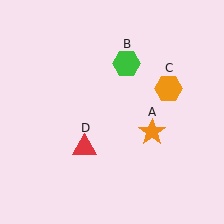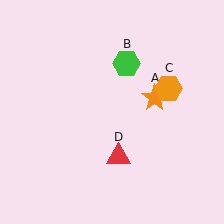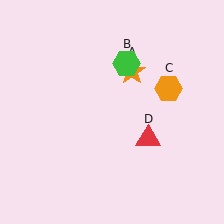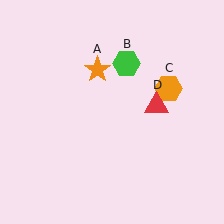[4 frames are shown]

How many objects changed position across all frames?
2 objects changed position: orange star (object A), red triangle (object D).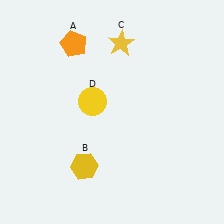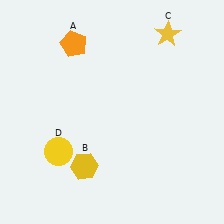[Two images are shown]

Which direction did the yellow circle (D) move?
The yellow circle (D) moved down.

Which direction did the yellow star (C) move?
The yellow star (C) moved right.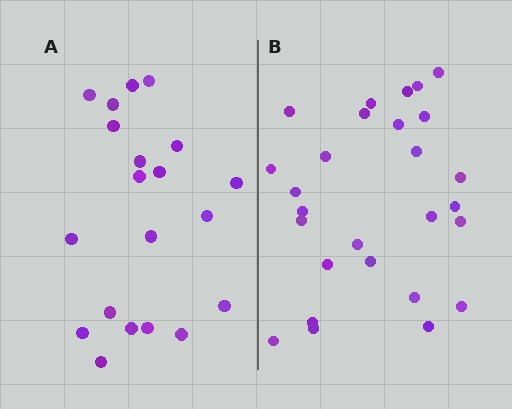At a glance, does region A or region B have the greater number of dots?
Region B (the right region) has more dots.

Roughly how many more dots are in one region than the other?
Region B has roughly 8 or so more dots than region A.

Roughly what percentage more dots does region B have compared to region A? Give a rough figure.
About 35% more.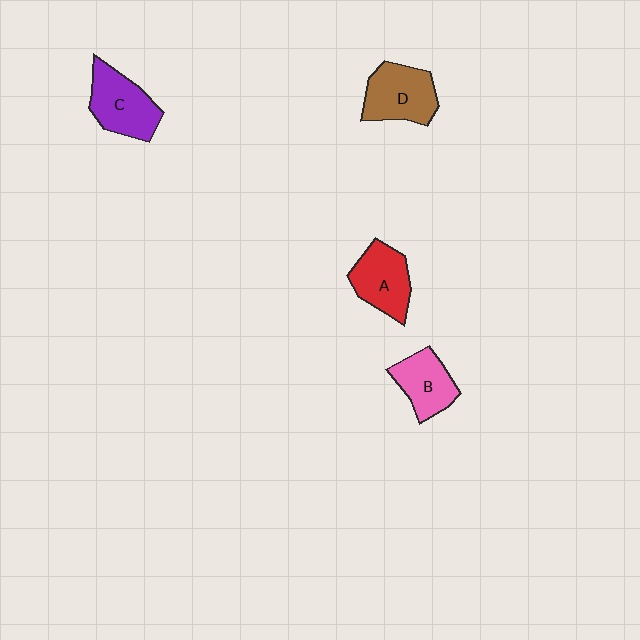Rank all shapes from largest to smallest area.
From largest to smallest: C (purple), D (brown), A (red), B (pink).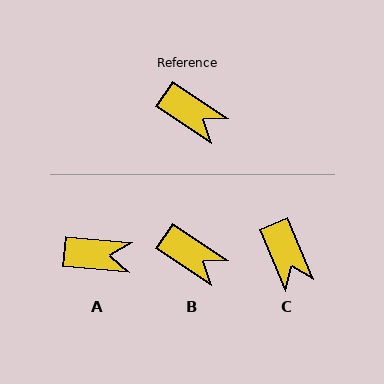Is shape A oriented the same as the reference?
No, it is off by about 28 degrees.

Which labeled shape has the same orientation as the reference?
B.